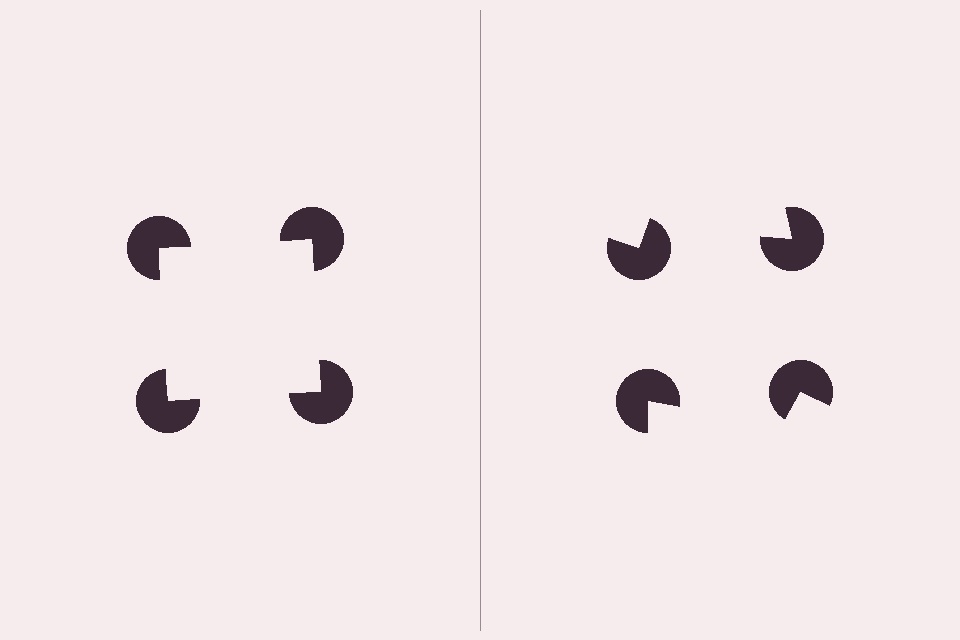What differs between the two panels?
The pac-man discs are positioned identically on both sides; only the wedge orientations differ. On the left they align to a square; on the right they are misaligned.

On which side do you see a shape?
An illusory square appears on the left side. On the right side the wedge cuts are rotated, so no coherent shape forms.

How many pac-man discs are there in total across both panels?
8 — 4 on each side.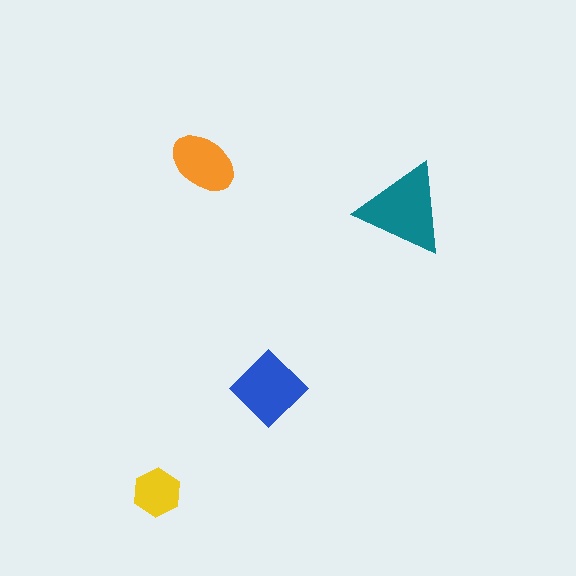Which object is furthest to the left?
The yellow hexagon is leftmost.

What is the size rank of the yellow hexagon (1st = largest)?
4th.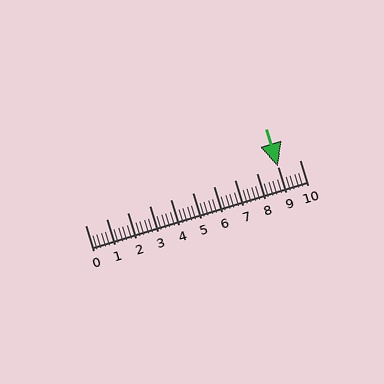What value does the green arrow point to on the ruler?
The green arrow points to approximately 9.0.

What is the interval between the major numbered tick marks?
The major tick marks are spaced 1 units apart.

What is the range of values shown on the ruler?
The ruler shows values from 0 to 10.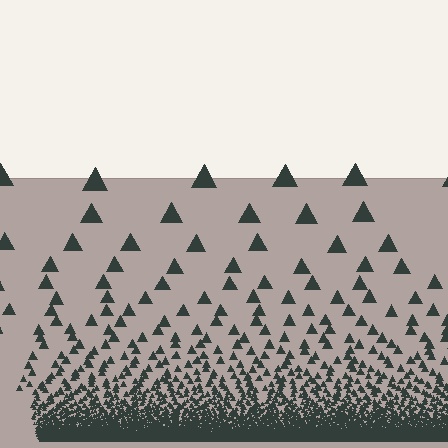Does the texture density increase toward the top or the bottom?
Density increases toward the bottom.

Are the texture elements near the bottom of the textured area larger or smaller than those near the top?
Smaller. The gradient is inverted — elements near the bottom are smaller and denser.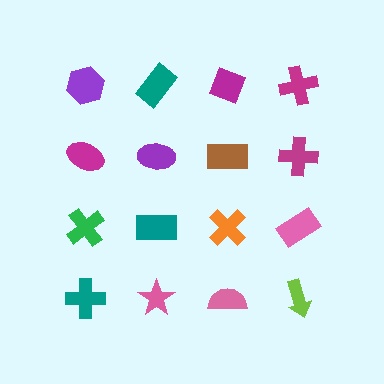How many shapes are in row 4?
4 shapes.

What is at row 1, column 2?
A teal rectangle.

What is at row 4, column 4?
A lime arrow.